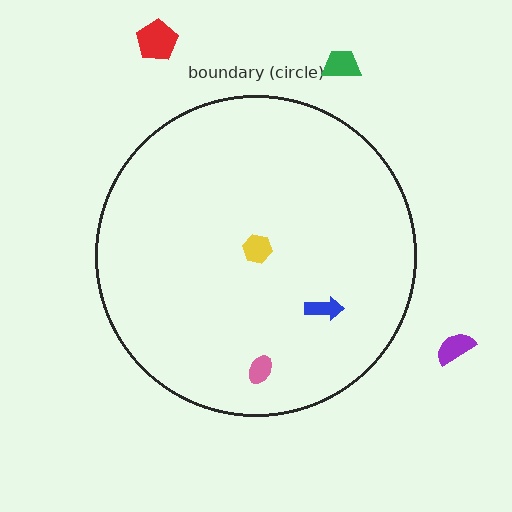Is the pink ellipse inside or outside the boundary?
Inside.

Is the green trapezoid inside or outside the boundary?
Outside.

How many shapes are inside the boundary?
3 inside, 3 outside.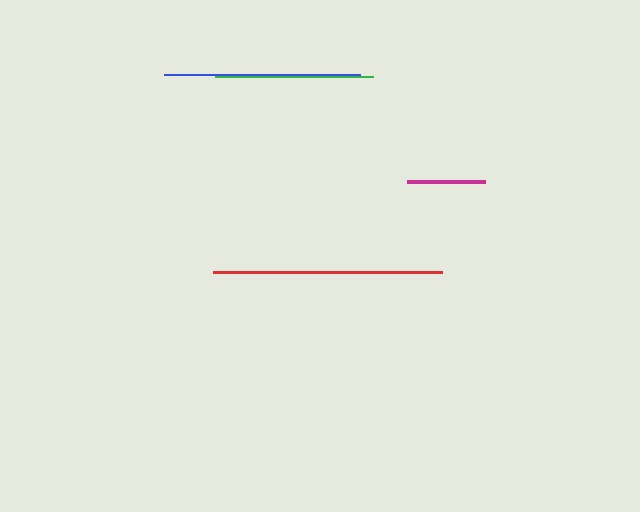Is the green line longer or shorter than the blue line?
The blue line is longer than the green line.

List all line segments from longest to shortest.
From longest to shortest: red, blue, green, magenta.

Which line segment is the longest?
The red line is the longest at approximately 230 pixels.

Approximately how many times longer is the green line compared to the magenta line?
The green line is approximately 2.0 times the length of the magenta line.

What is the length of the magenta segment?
The magenta segment is approximately 78 pixels long.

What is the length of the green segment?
The green segment is approximately 157 pixels long.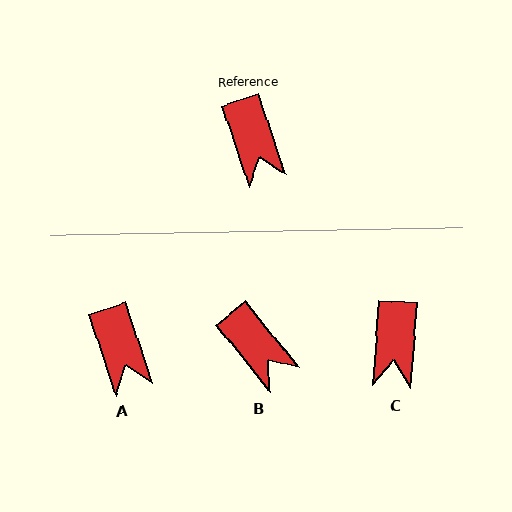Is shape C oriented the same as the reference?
No, it is off by about 23 degrees.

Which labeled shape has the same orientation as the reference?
A.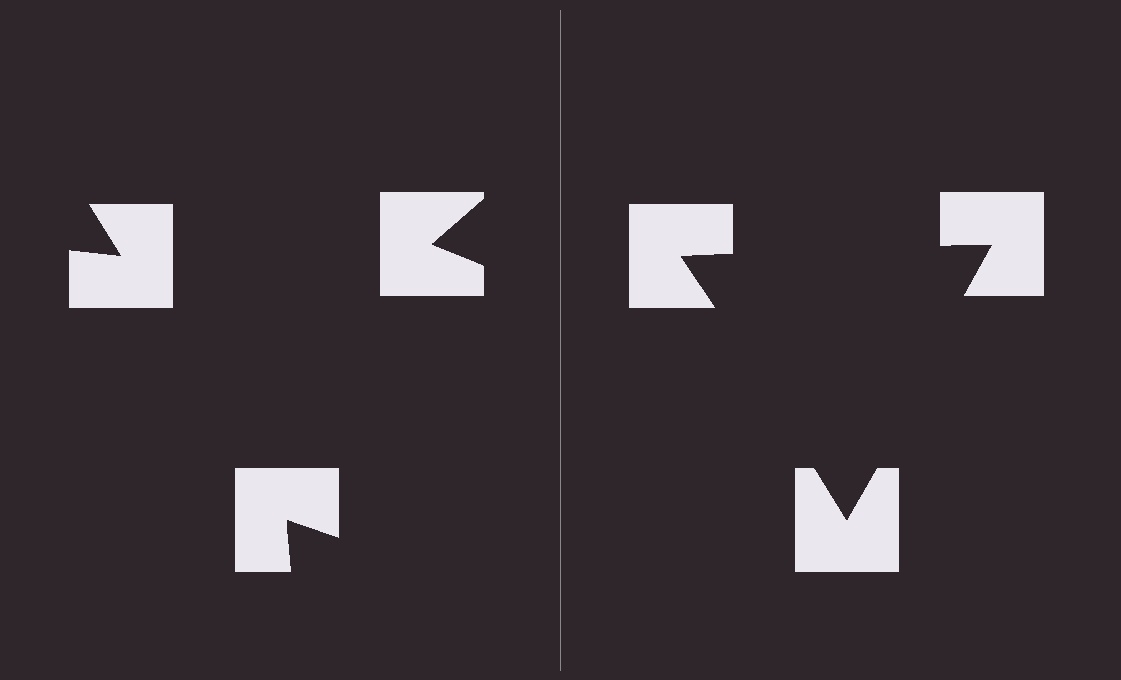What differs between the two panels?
The notched squares are positioned identically on both sides; only the wedge orientations differ. On the right they align to a triangle; on the left they are misaligned.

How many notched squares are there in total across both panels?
6 — 3 on each side.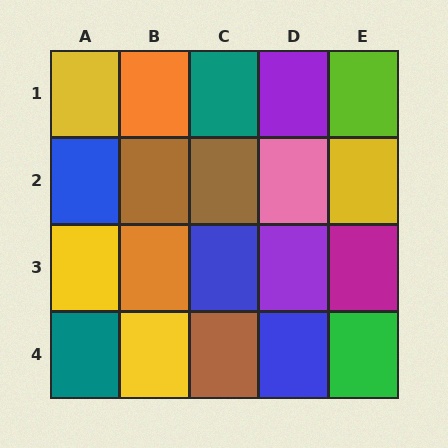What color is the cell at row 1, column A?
Yellow.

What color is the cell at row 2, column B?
Brown.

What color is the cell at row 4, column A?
Teal.